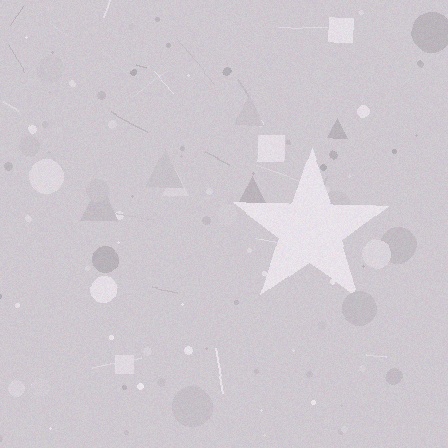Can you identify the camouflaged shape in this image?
The camouflaged shape is a star.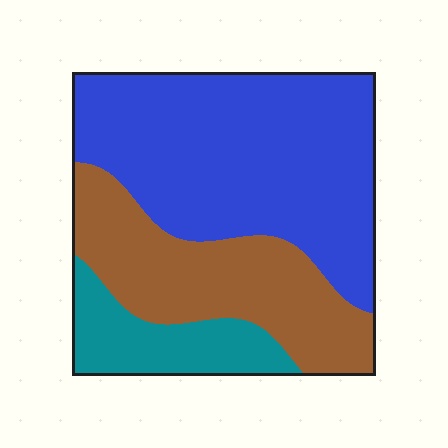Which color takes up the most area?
Blue, at roughly 55%.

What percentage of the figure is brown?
Brown takes up about one third (1/3) of the figure.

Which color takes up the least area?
Teal, at roughly 15%.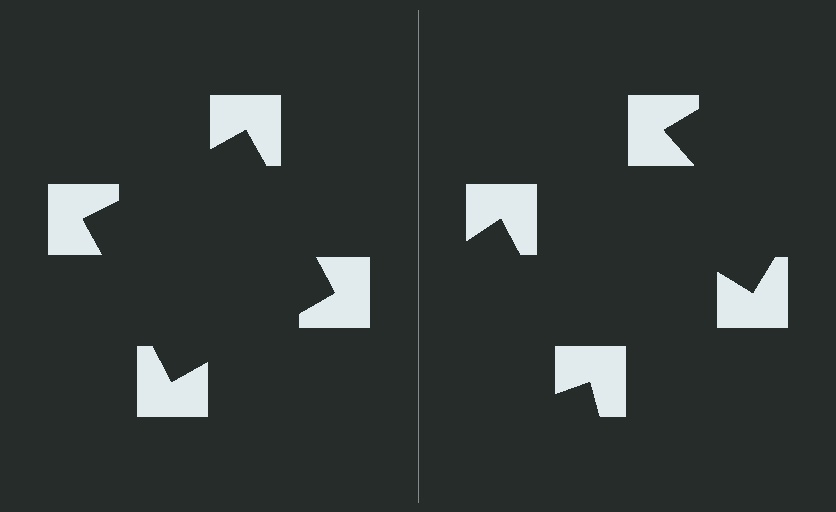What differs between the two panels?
The notched squares are positioned identically on both sides; only the wedge orientations differ. On the left they align to a square; on the right they are misaligned.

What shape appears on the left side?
An illusory square.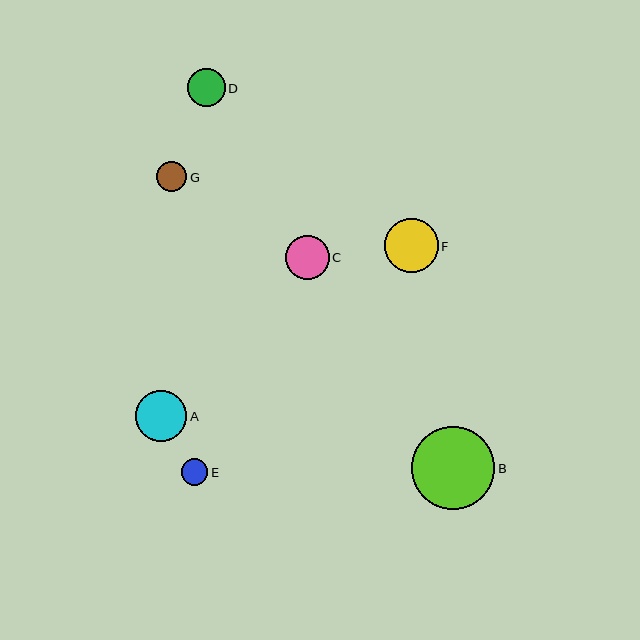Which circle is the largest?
Circle B is the largest with a size of approximately 83 pixels.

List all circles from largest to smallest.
From largest to smallest: B, F, A, C, D, G, E.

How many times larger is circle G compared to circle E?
Circle G is approximately 1.1 times the size of circle E.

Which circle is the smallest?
Circle E is the smallest with a size of approximately 26 pixels.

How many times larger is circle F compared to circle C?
Circle F is approximately 1.2 times the size of circle C.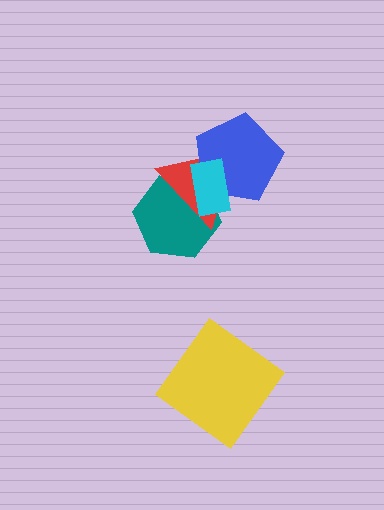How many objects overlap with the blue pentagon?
2 objects overlap with the blue pentagon.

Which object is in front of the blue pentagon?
The cyan rectangle is in front of the blue pentagon.